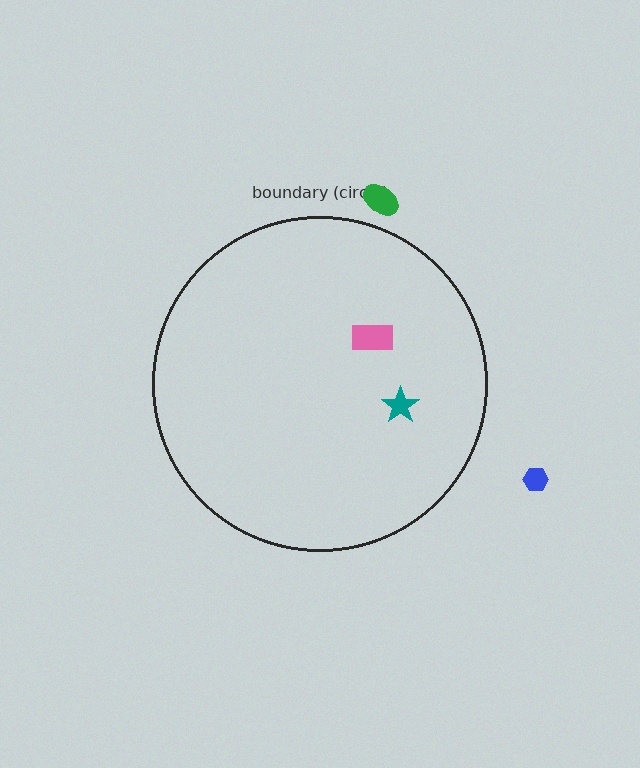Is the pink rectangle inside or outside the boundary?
Inside.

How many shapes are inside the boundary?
2 inside, 2 outside.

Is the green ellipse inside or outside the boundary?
Outside.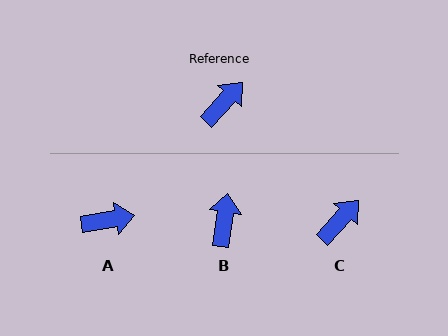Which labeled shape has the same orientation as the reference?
C.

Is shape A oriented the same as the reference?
No, it is off by about 38 degrees.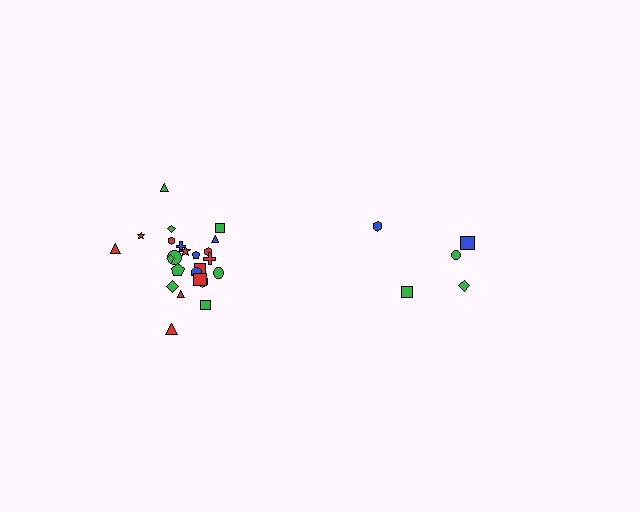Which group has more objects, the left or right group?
The left group.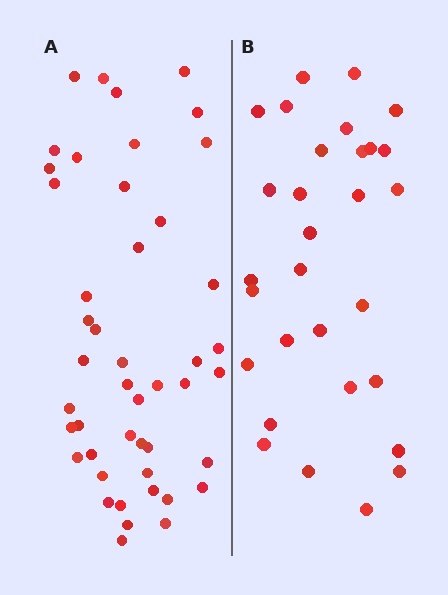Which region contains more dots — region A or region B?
Region A (the left region) has more dots.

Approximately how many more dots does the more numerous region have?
Region A has approximately 15 more dots than region B.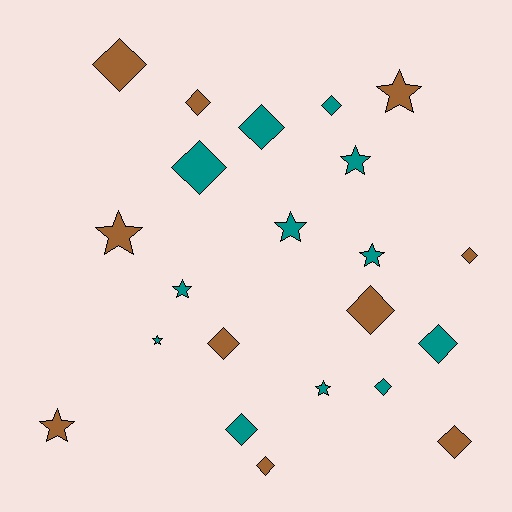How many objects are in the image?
There are 22 objects.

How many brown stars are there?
There are 3 brown stars.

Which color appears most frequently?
Teal, with 12 objects.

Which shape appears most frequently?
Diamond, with 13 objects.